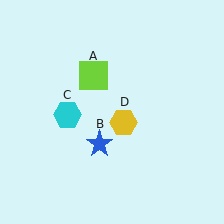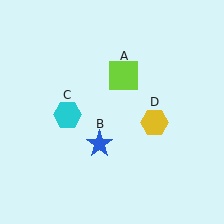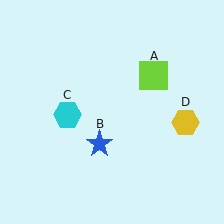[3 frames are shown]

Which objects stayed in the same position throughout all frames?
Blue star (object B) and cyan hexagon (object C) remained stationary.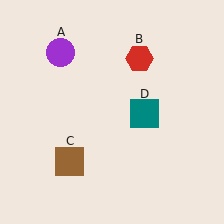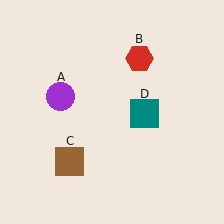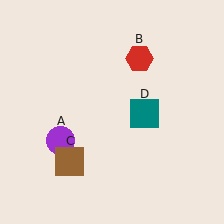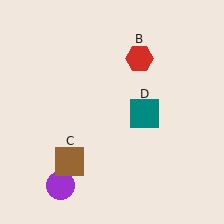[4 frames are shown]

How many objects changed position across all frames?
1 object changed position: purple circle (object A).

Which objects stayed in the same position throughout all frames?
Red hexagon (object B) and brown square (object C) and teal square (object D) remained stationary.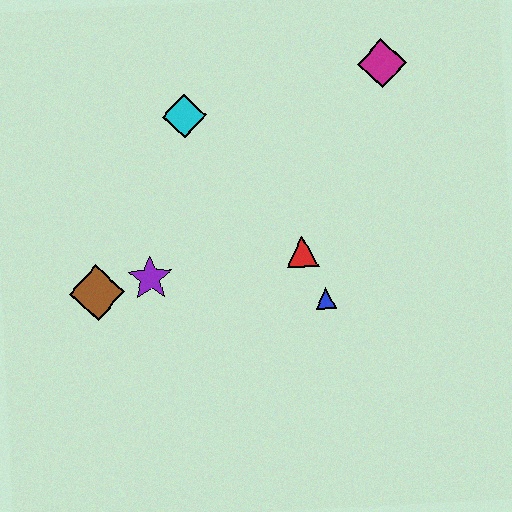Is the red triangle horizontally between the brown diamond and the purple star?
No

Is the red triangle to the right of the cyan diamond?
Yes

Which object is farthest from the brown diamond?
The magenta diamond is farthest from the brown diamond.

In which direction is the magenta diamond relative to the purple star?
The magenta diamond is to the right of the purple star.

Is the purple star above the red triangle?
No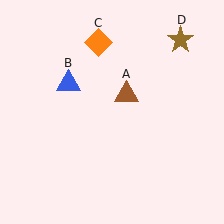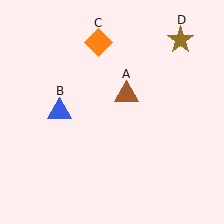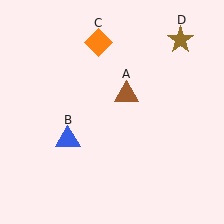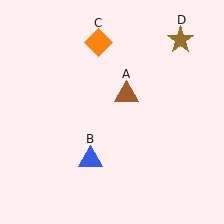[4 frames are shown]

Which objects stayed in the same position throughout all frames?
Brown triangle (object A) and orange diamond (object C) and brown star (object D) remained stationary.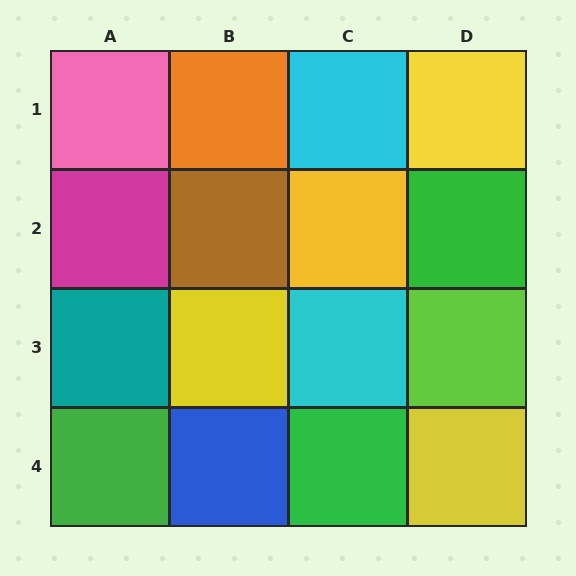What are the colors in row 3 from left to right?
Teal, yellow, cyan, lime.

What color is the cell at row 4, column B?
Blue.